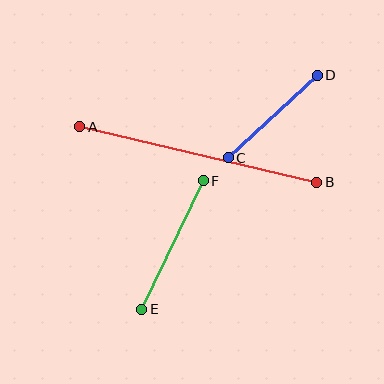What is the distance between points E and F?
The distance is approximately 142 pixels.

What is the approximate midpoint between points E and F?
The midpoint is at approximately (173, 245) pixels.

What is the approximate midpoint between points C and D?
The midpoint is at approximately (273, 116) pixels.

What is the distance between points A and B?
The distance is approximately 243 pixels.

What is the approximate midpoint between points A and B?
The midpoint is at approximately (198, 155) pixels.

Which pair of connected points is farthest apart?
Points A and B are farthest apart.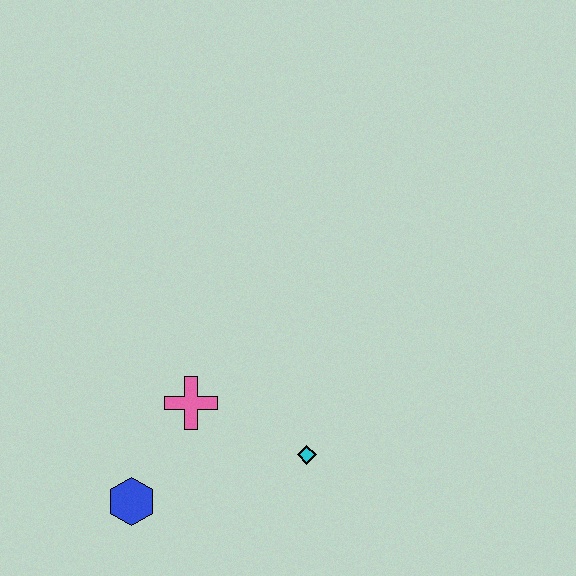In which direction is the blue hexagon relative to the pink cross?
The blue hexagon is below the pink cross.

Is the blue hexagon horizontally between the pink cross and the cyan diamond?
No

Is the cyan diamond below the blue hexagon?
No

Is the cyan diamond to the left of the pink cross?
No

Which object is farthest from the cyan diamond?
The blue hexagon is farthest from the cyan diamond.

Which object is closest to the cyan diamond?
The pink cross is closest to the cyan diamond.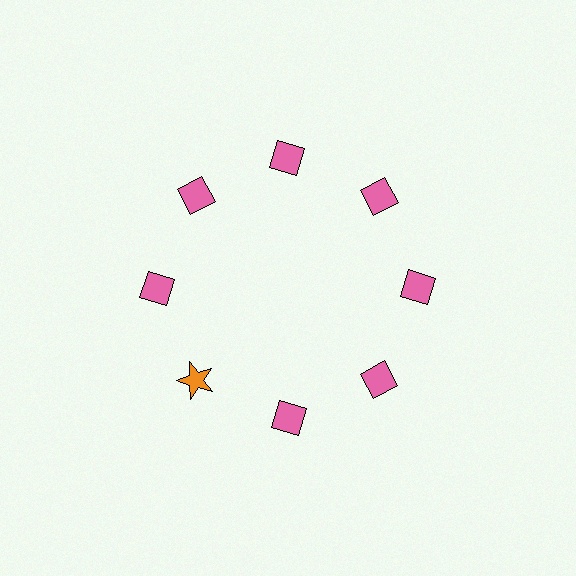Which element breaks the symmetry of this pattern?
The orange star at roughly the 8 o'clock position breaks the symmetry. All other shapes are pink diamonds.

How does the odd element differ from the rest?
It differs in both color (orange instead of pink) and shape (star instead of diamond).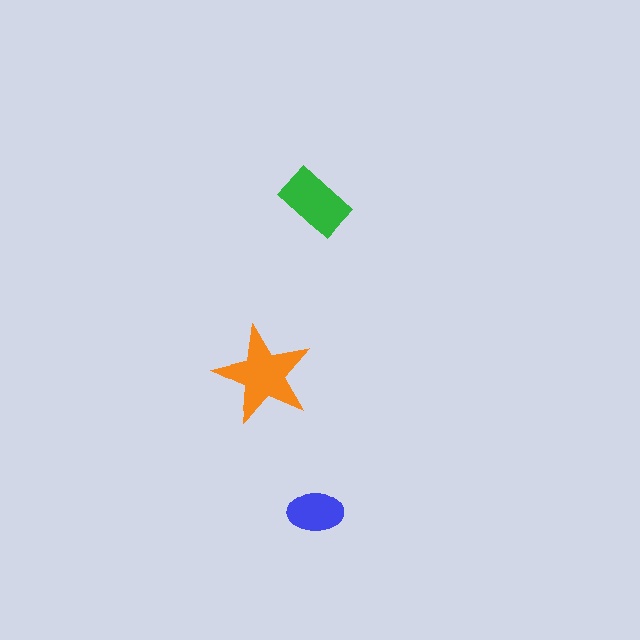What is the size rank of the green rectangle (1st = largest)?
2nd.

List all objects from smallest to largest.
The blue ellipse, the green rectangle, the orange star.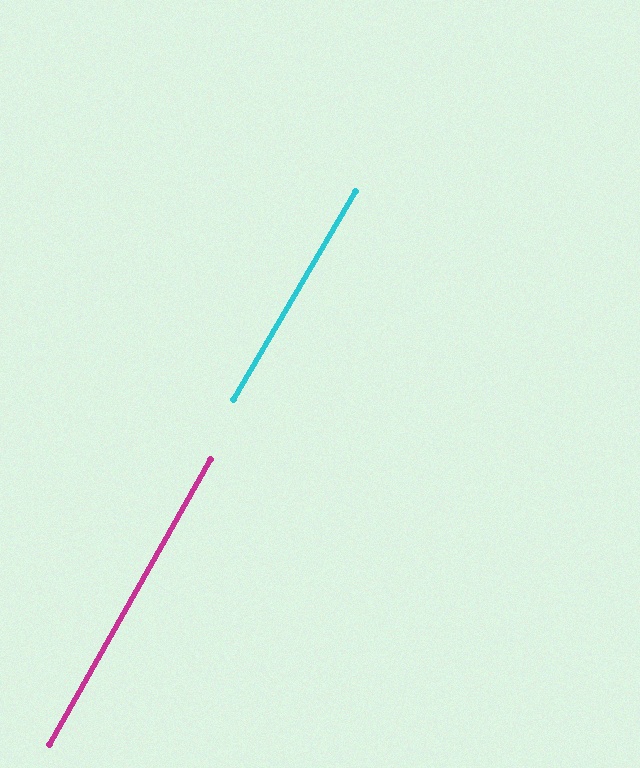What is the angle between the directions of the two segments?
Approximately 1 degree.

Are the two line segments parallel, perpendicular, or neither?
Parallel — their directions differ by only 1.1°.